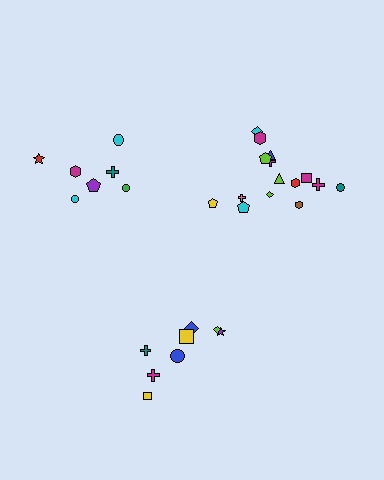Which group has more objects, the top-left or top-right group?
The top-right group.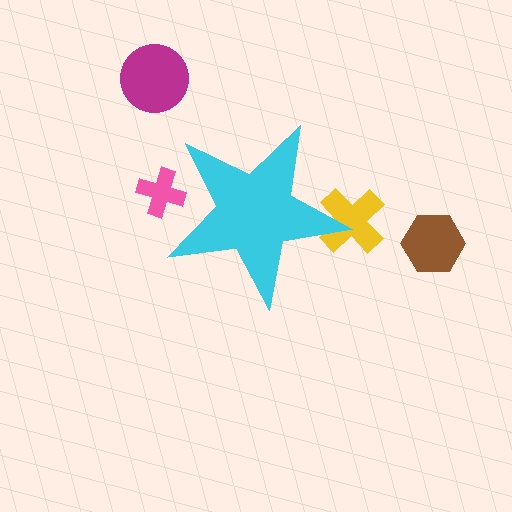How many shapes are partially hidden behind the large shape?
2 shapes are partially hidden.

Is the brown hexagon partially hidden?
No, the brown hexagon is fully visible.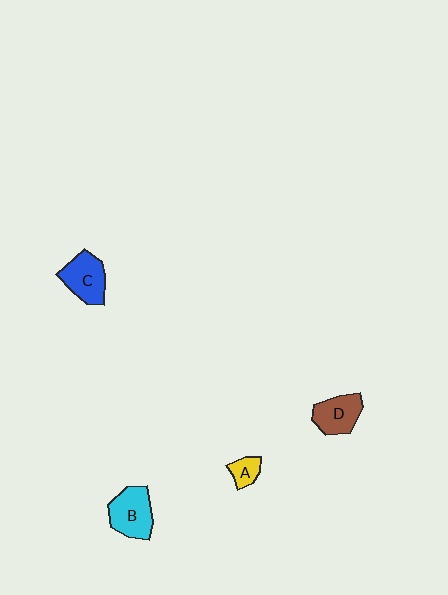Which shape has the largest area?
Shape B (cyan).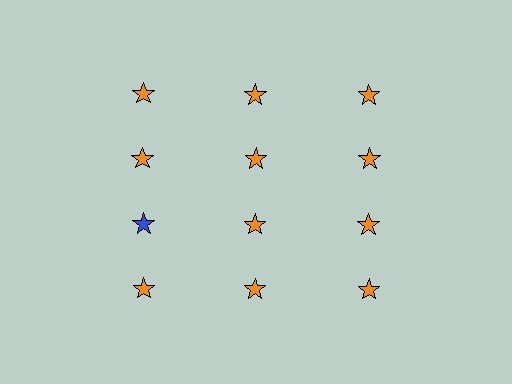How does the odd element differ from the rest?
It has a different color: blue instead of orange.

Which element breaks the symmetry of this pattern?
The blue star in the third row, leftmost column breaks the symmetry. All other shapes are orange stars.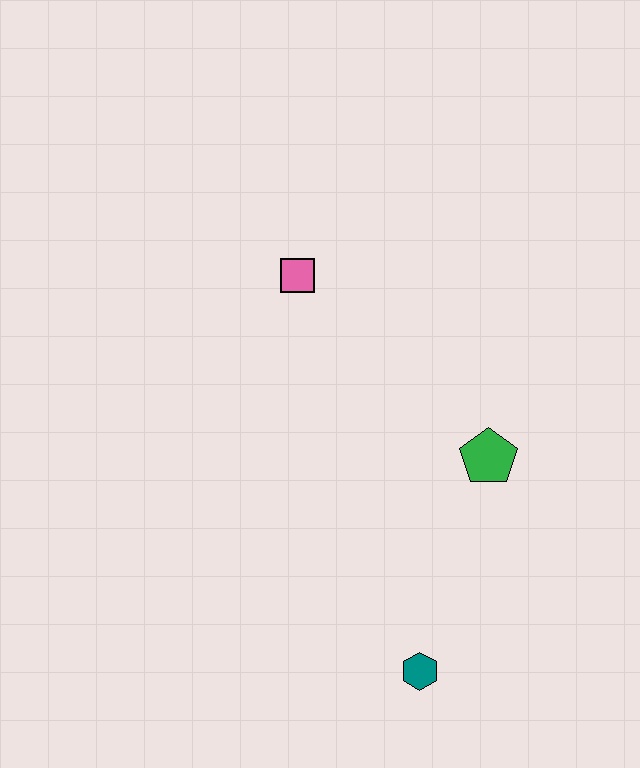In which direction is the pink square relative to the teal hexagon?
The pink square is above the teal hexagon.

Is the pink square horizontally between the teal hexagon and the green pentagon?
No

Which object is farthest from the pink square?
The teal hexagon is farthest from the pink square.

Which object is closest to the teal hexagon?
The green pentagon is closest to the teal hexagon.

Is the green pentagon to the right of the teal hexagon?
Yes